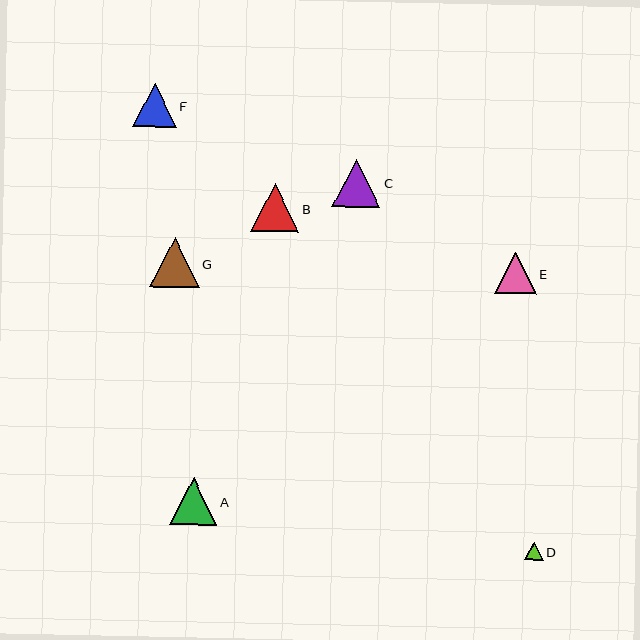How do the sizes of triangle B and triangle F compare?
Triangle B and triangle F are approximately the same size.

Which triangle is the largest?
Triangle G is the largest with a size of approximately 50 pixels.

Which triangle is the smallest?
Triangle D is the smallest with a size of approximately 19 pixels.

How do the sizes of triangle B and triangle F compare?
Triangle B and triangle F are approximately the same size.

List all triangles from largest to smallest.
From largest to smallest: G, C, B, A, F, E, D.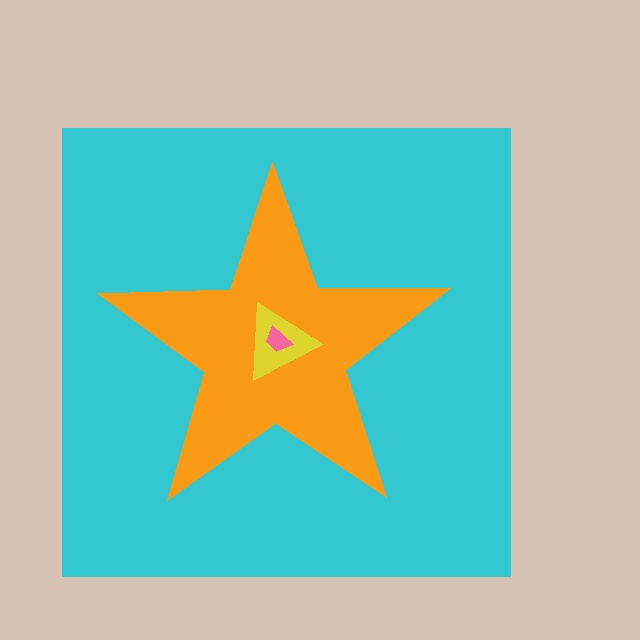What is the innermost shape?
The pink trapezoid.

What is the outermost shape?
The cyan square.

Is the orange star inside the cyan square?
Yes.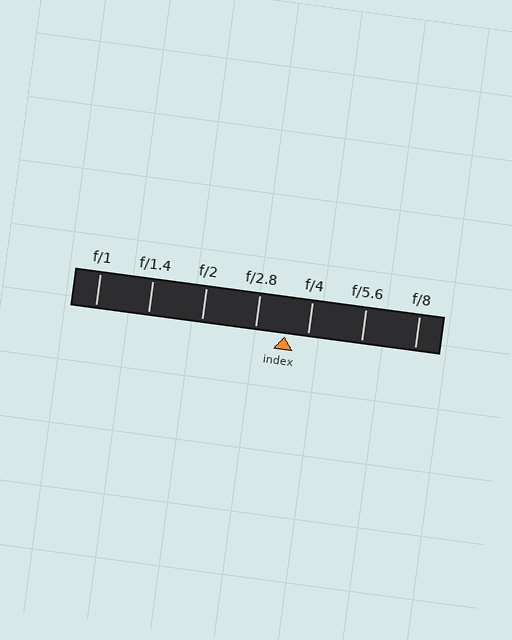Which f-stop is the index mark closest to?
The index mark is closest to f/4.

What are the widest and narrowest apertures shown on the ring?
The widest aperture shown is f/1 and the narrowest is f/8.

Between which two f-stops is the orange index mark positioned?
The index mark is between f/2.8 and f/4.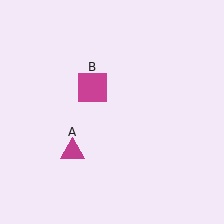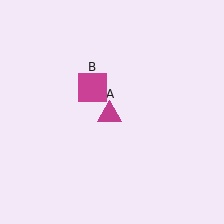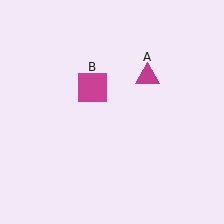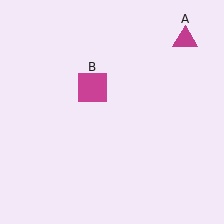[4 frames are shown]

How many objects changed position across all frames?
1 object changed position: magenta triangle (object A).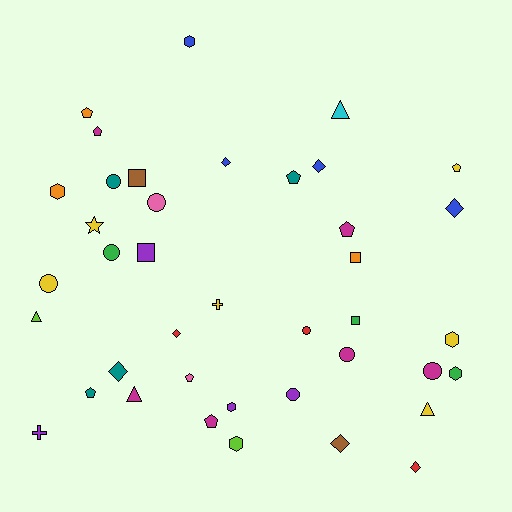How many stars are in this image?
There is 1 star.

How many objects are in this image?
There are 40 objects.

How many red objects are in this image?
There are 3 red objects.